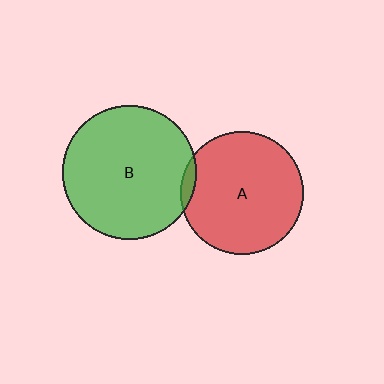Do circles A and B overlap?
Yes.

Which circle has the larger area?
Circle B (green).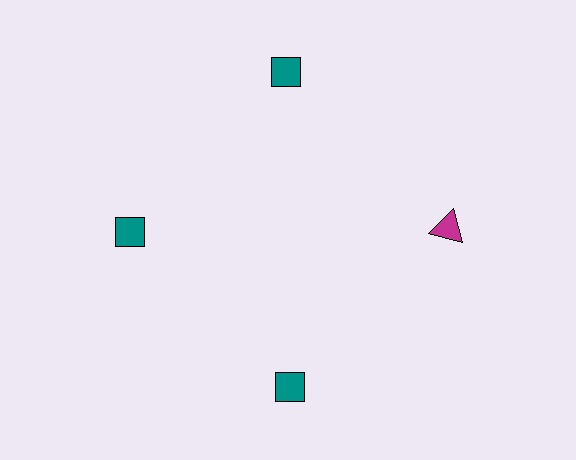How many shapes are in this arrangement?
There are 4 shapes arranged in a ring pattern.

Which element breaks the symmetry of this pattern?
The magenta triangle at roughly the 3 o'clock position breaks the symmetry. All other shapes are teal diamonds.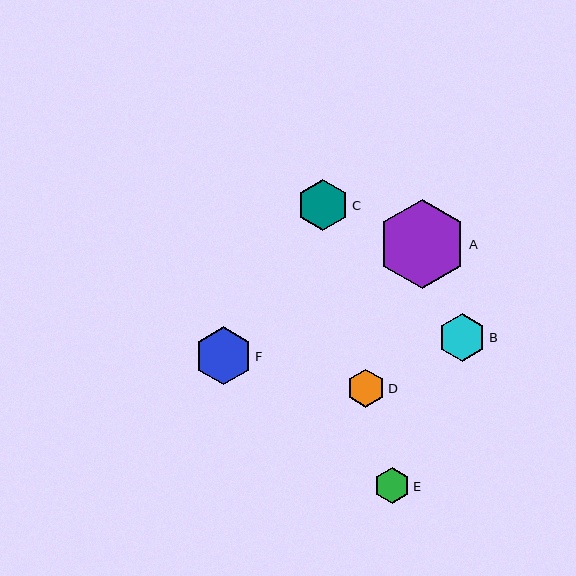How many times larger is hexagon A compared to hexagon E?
Hexagon A is approximately 2.5 times the size of hexagon E.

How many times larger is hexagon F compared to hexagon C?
Hexagon F is approximately 1.1 times the size of hexagon C.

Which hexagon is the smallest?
Hexagon E is the smallest with a size of approximately 35 pixels.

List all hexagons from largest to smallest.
From largest to smallest: A, F, C, B, D, E.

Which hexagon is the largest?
Hexagon A is the largest with a size of approximately 89 pixels.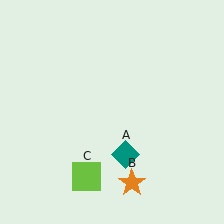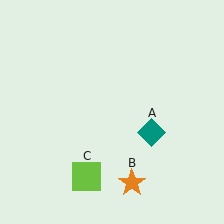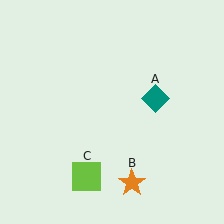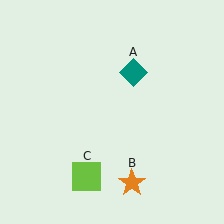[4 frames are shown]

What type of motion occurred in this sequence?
The teal diamond (object A) rotated counterclockwise around the center of the scene.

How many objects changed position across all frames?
1 object changed position: teal diamond (object A).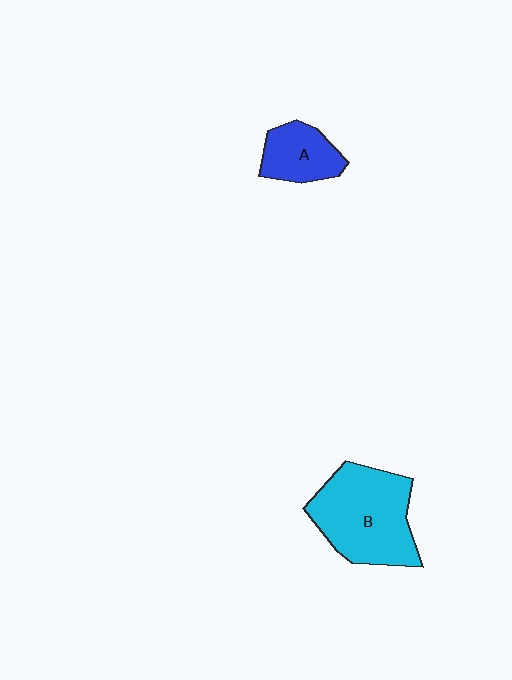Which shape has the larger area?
Shape B (cyan).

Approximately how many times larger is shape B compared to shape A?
Approximately 2.2 times.